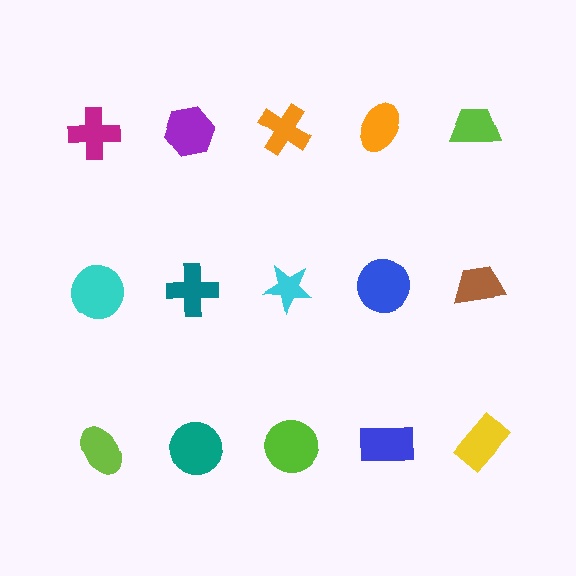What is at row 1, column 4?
An orange ellipse.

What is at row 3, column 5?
A yellow rectangle.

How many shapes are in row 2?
5 shapes.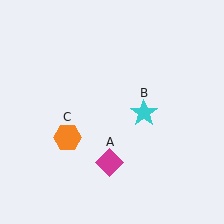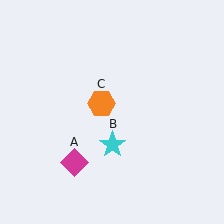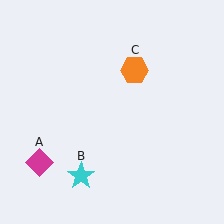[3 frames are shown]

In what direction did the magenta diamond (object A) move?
The magenta diamond (object A) moved left.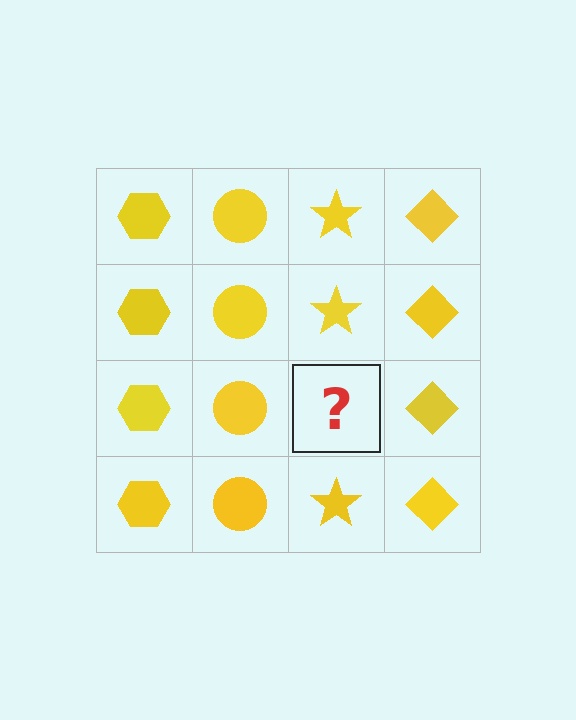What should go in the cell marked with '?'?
The missing cell should contain a yellow star.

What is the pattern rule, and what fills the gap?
The rule is that each column has a consistent shape. The gap should be filled with a yellow star.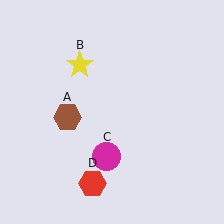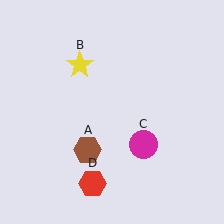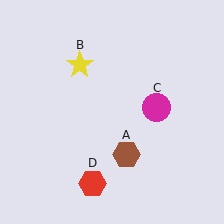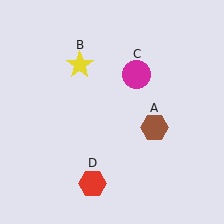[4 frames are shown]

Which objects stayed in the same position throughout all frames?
Yellow star (object B) and red hexagon (object D) remained stationary.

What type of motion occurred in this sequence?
The brown hexagon (object A), magenta circle (object C) rotated counterclockwise around the center of the scene.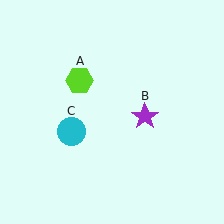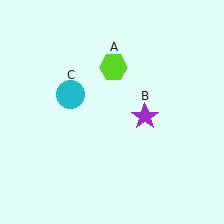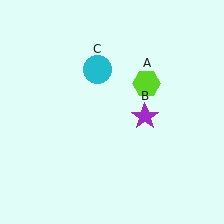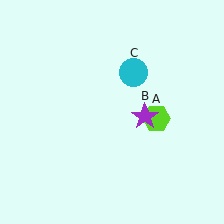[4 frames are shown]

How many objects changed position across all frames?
2 objects changed position: lime hexagon (object A), cyan circle (object C).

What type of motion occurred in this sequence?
The lime hexagon (object A), cyan circle (object C) rotated clockwise around the center of the scene.